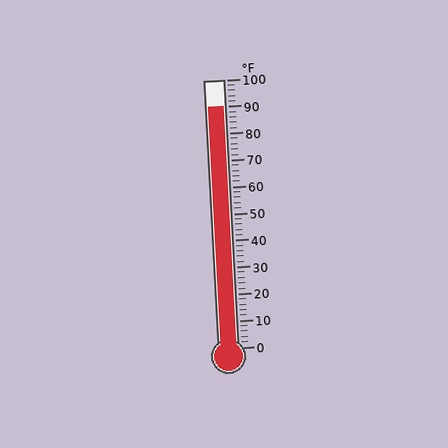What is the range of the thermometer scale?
The thermometer scale ranges from 0°F to 100°F.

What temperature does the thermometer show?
The thermometer shows approximately 90°F.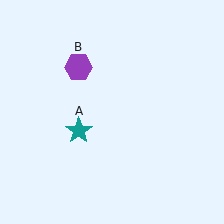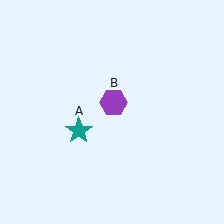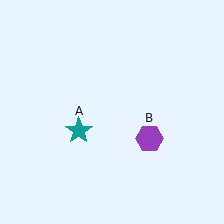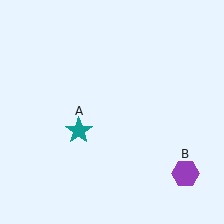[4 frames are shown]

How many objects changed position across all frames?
1 object changed position: purple hexagon (object B).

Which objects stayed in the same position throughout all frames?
Teal star (object A) remained stationary.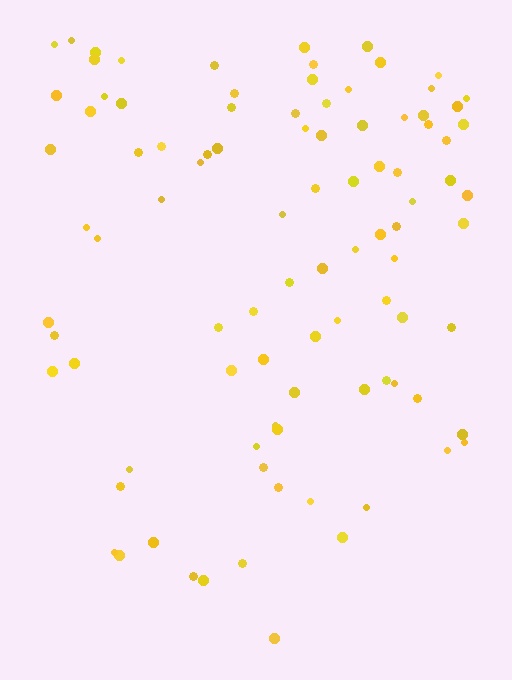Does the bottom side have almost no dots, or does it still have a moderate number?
Still a moderate number, just noticeably fewer than the top.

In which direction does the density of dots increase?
From bottom to top, with the top side densest.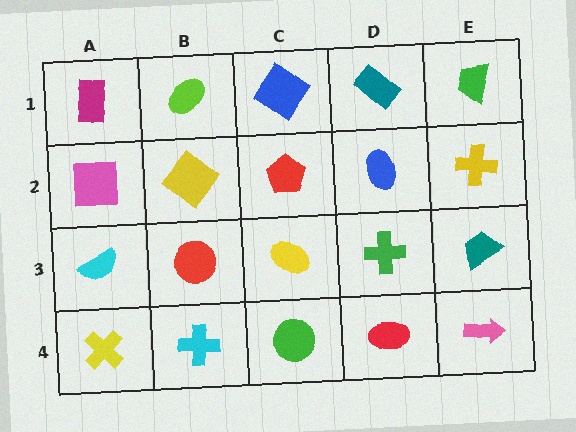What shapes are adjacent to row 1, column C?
A red pentagon (row 2, column C), a lime ellipse (row 1, column B), a teal rectangle (row 1, column D).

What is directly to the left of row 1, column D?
A blue diamond.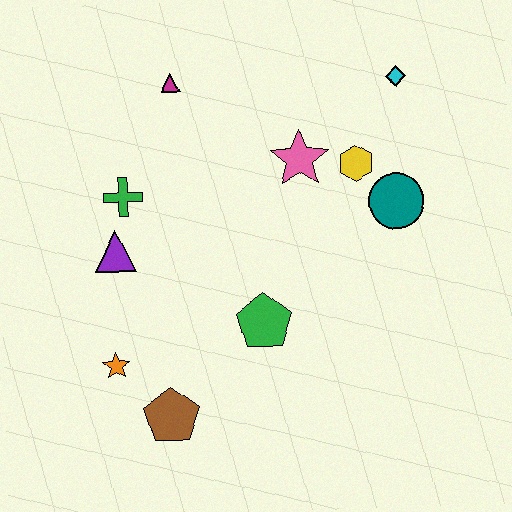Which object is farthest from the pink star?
The brown pentagon is farthest from the pink star.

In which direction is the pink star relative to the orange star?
The pink star is above the orange star.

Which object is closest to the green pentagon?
The brown pentagon is closest to the green pentagon.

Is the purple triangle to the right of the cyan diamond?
No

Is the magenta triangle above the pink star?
Yes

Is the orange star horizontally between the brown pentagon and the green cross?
No